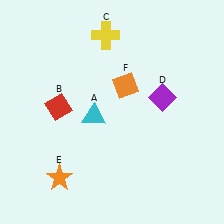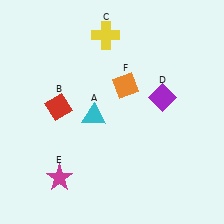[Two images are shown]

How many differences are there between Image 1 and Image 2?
There is 1 difference between the two images.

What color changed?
The star (E) changed from orange in Image 1 to magenta in Image 2.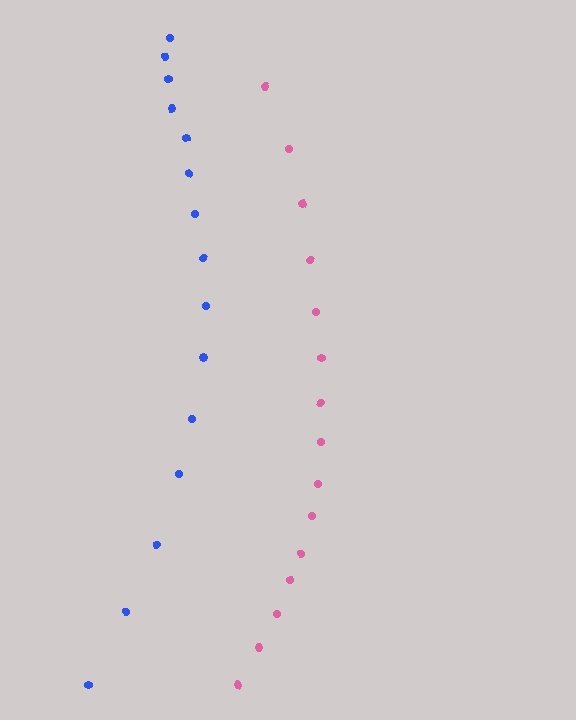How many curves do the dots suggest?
There are 2 distinct paths.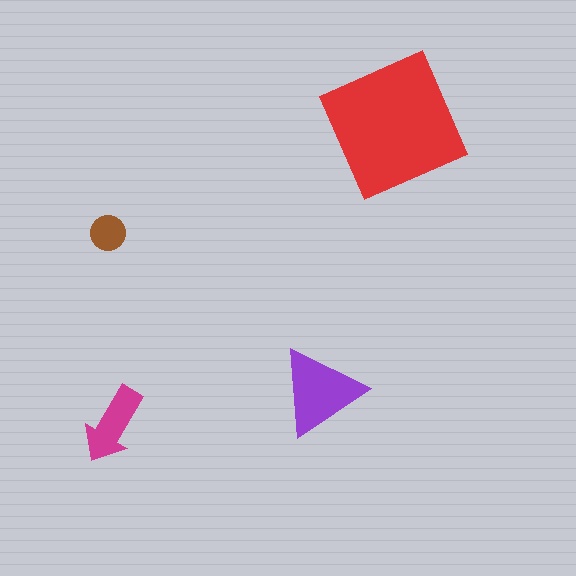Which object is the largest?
The red square.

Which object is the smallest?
The brown circle.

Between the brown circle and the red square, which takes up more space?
The red square.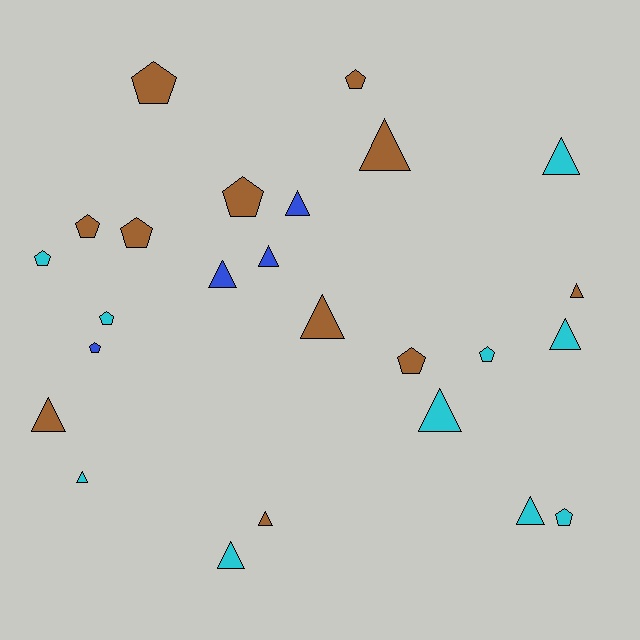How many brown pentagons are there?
There are 6 brown pentagons.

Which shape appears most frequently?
Triangle, with 14 objects.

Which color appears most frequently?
Brown, with 11 objects.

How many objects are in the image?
There are 25 objects.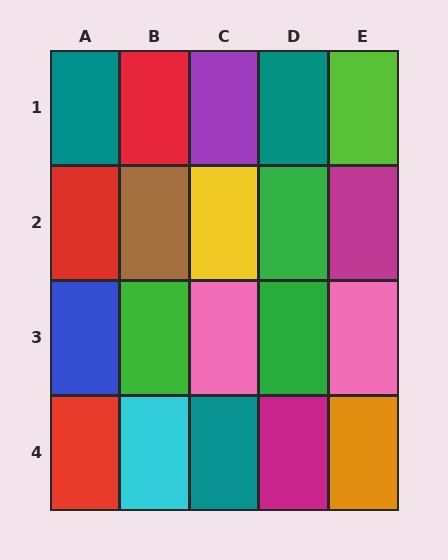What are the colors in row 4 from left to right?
Red, cyan, teal, magenta, orange.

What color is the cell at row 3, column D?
Green.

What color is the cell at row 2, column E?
Magenta.